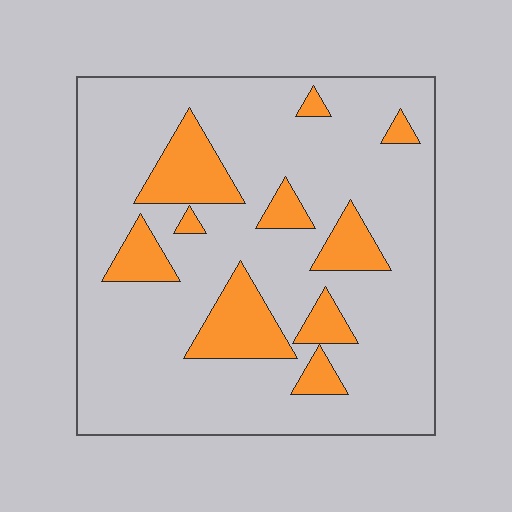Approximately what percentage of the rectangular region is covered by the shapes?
Approximately 20%.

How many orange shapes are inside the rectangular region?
10.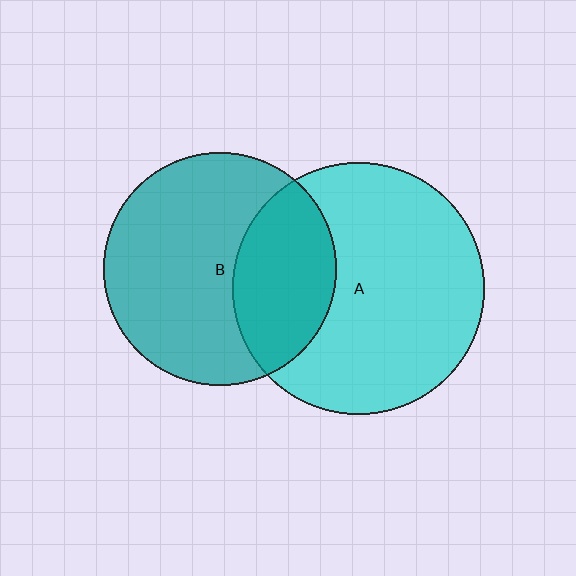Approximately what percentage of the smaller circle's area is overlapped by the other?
Approximately 35%.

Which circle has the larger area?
Circle A (cyan).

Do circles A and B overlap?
Yes.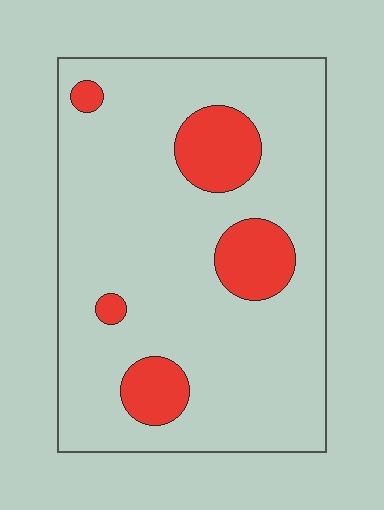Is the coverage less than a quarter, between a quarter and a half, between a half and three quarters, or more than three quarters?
Less than a quarter.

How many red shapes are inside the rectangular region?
5.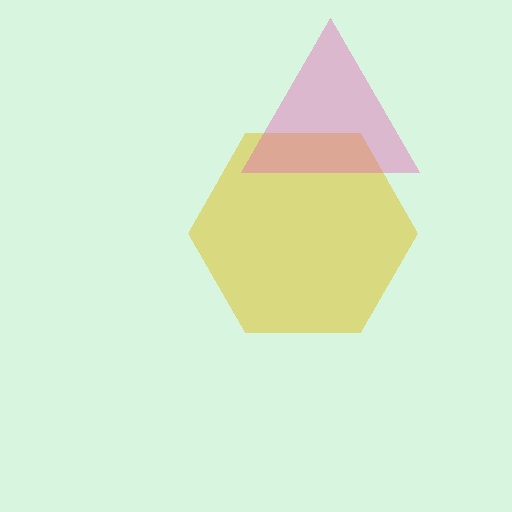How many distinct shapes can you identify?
There are 2 distinct shapes: a yellow hexagon, a pink triangle.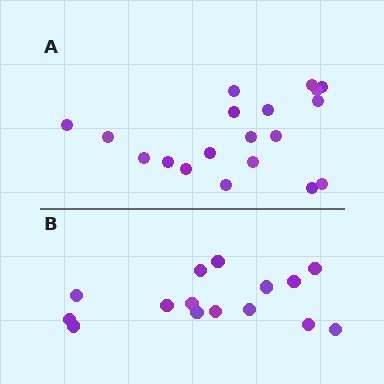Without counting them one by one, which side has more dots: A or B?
Region A (the top region) has more dots.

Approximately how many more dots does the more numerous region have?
Region A has about 4 more dots than region B.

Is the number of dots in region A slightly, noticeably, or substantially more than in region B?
Region A has noticeably more, but not dramatically so. The ratio is roughly 1.3 to 1.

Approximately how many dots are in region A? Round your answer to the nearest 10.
About 20 dots. (The exact count is 19, which rounds to 20.)